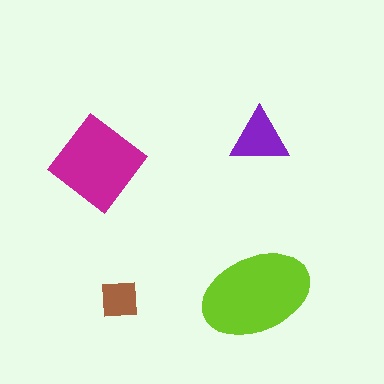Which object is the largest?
The lime ellipse.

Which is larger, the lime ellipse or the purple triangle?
The lime ellipse.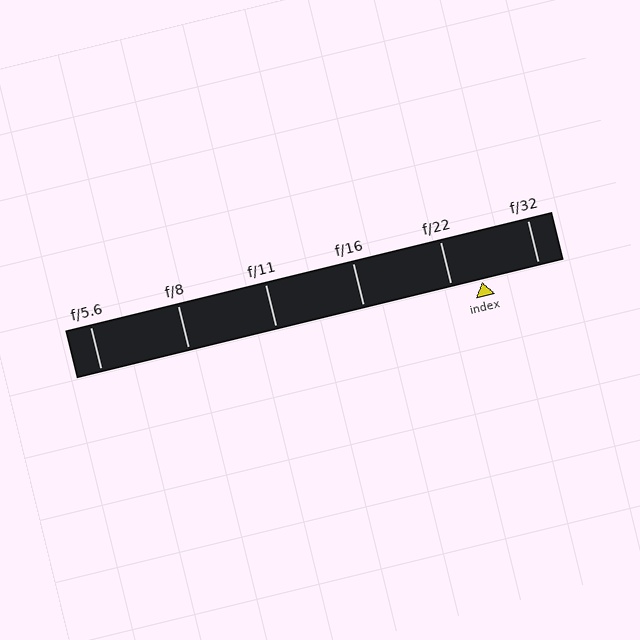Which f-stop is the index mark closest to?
The index mark is closest to f/22.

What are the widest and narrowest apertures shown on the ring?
The widest aperture shown is f/5.6 and the narrowest is f/32.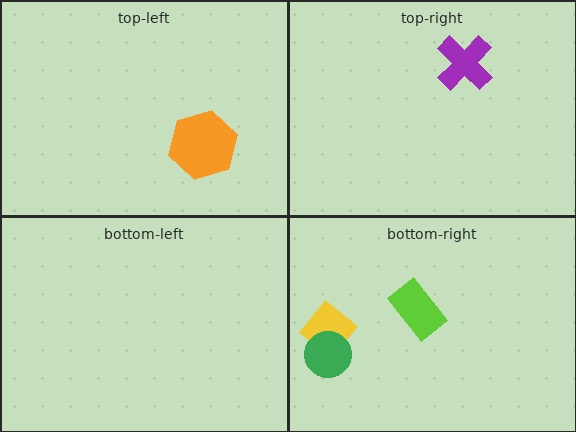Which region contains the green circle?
The bottom-right region.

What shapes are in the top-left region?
The orange hexagon.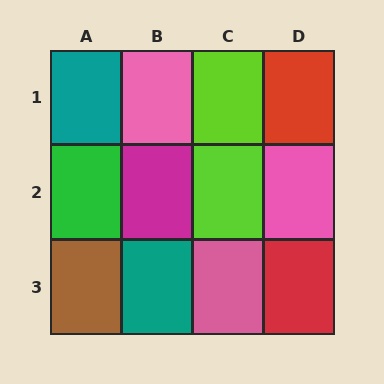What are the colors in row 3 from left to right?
Brown, teal, pink, red.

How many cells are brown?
1 cell is brown.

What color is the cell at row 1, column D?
Red.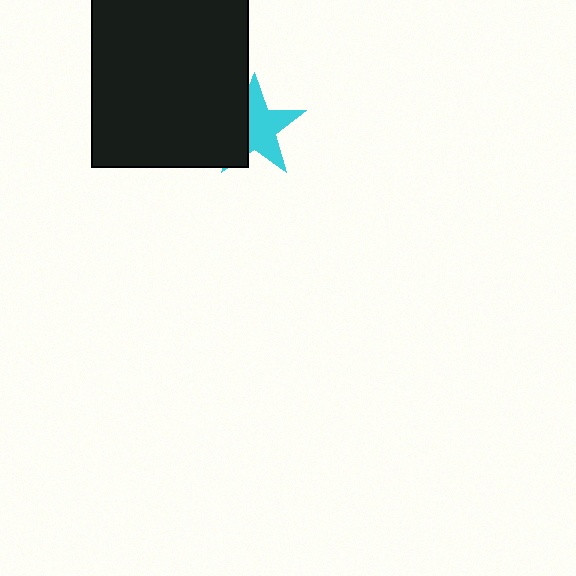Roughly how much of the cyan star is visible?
About half of it is visible (roughly 59%).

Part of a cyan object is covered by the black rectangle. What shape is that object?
It is a star.